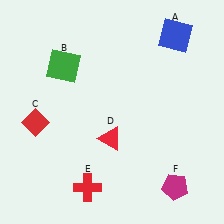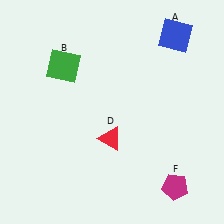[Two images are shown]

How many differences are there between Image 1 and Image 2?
There are 2 differences between the two images.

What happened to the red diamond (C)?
The red diamond (C) was removed in Image 2. It was in the bottom-left area of Image 1.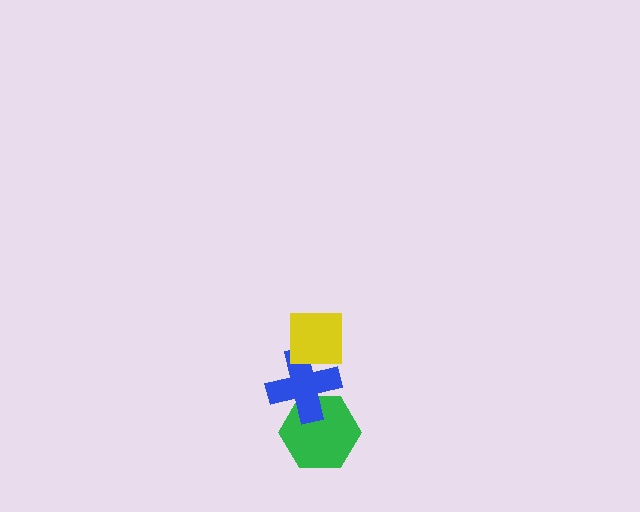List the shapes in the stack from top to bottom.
From top to bottom: the yellow square, the blue cross, the green hexagon.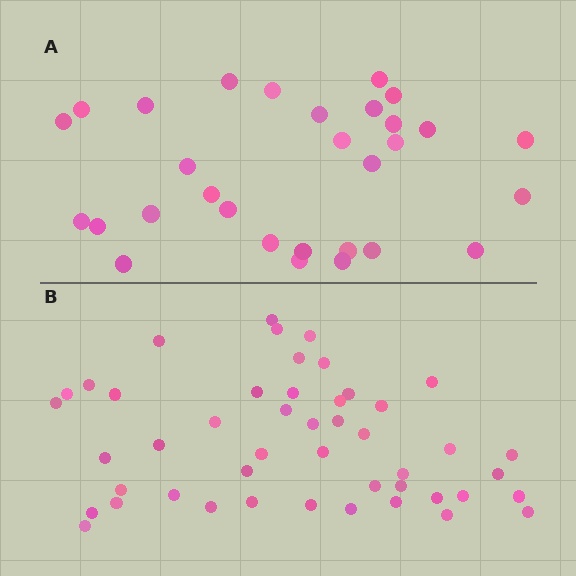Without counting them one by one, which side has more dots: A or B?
Region B (the bottom region) has more dots.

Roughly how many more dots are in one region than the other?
Region B has approximately 15 more dots than region A.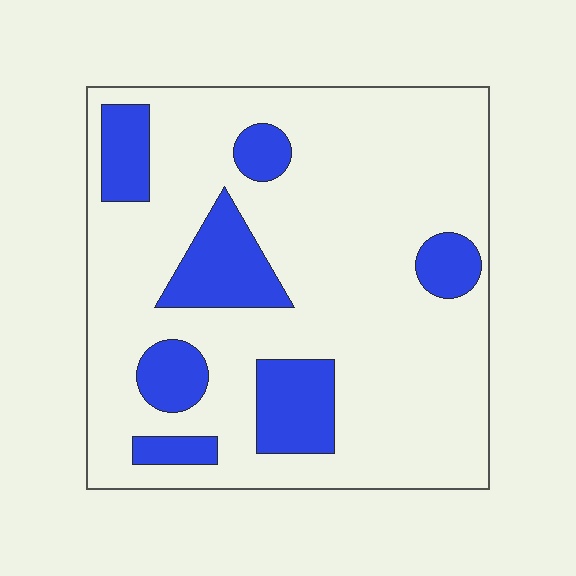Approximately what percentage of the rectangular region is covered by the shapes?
Approximately 20%.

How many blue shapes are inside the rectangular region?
7.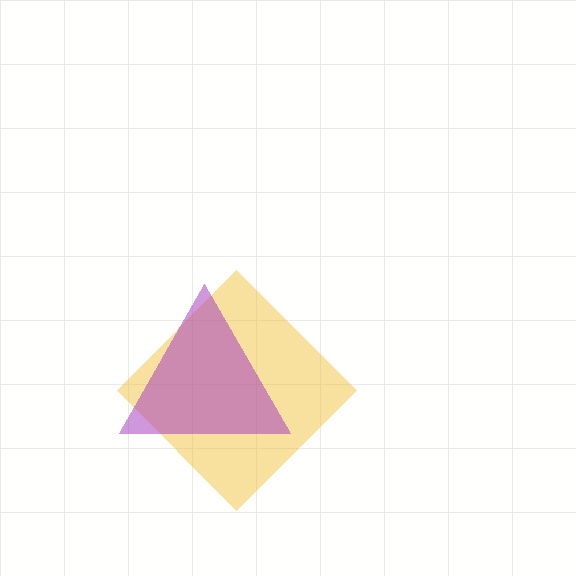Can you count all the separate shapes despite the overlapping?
Yes, there are 2 separate shapes.